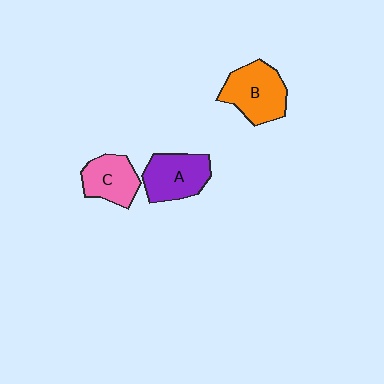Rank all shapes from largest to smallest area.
From largest to smallest: B (orange), A (purple), C (pink).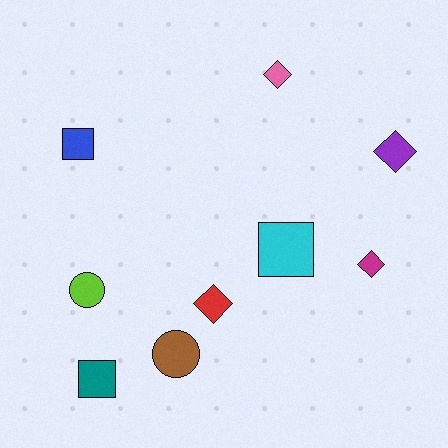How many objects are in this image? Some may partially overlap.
There are 9 objects.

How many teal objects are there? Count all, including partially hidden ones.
There is 1 teal object.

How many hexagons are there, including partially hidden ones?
There are no hexagons.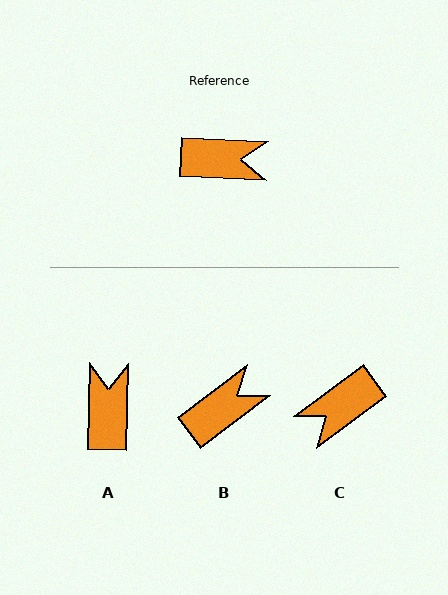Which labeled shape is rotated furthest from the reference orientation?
C, about 141 degrees away.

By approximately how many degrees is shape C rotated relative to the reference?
Approximately 141 degrees clockwise.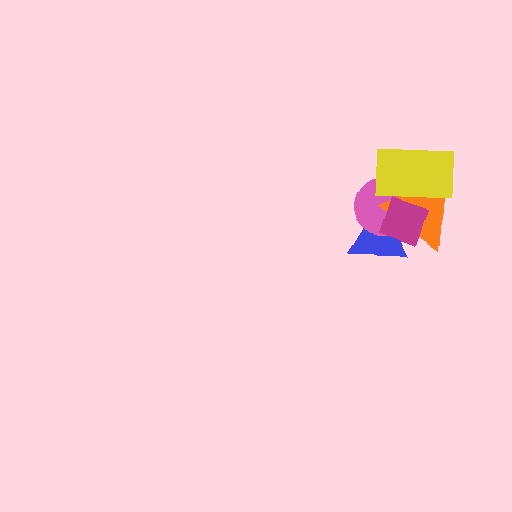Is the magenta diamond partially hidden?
Yes, it is partially covered by another shape.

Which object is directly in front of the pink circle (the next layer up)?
The orange triangle is directly in front of the pink circle.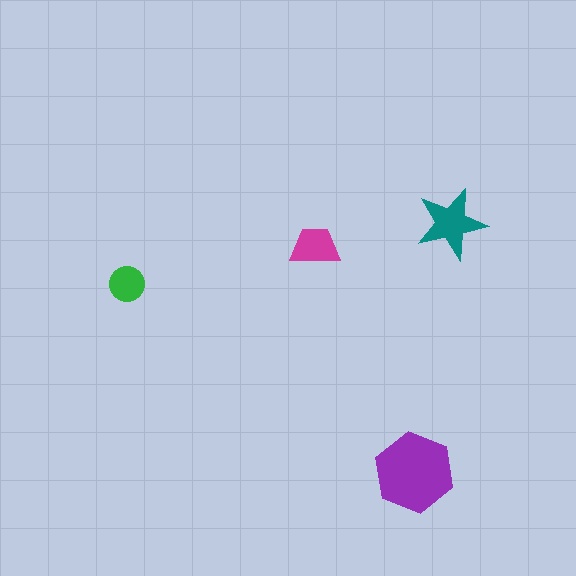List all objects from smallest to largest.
The green circle, the magenta trapezoid, the teal star, the purple hexagon.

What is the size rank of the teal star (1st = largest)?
2nd.